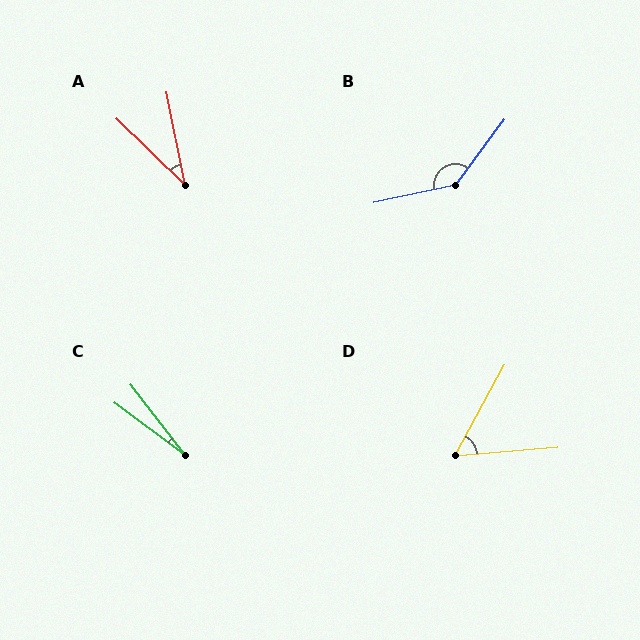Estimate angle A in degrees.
Approximately 35 degrees.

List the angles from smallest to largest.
C (16°), A (35°), D (57°), B (138°).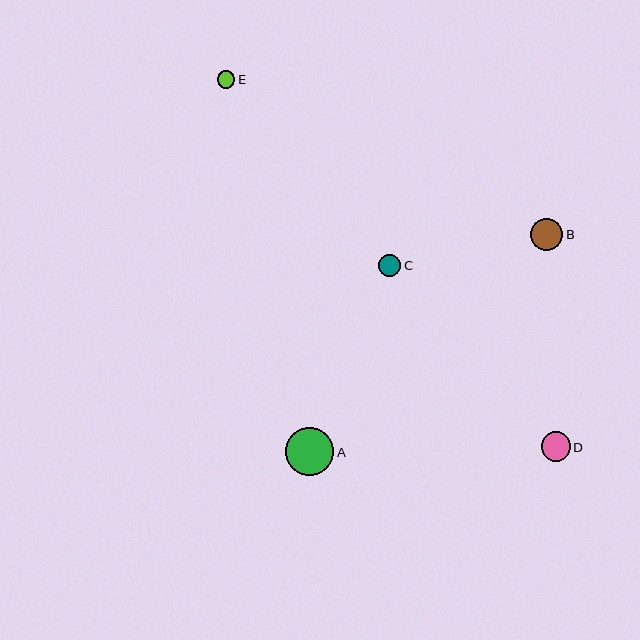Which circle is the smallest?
Circle E is the smallest with a size of approximately 17 pixels.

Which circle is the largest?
Circle A is the largest with a size of approximately 48 pixels.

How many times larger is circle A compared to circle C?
Circle A is approximately 2.1 times the size of circle C.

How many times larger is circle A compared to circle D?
Circle A is approximately 1.6 times the size of circle D.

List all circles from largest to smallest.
From largest to smallest: A, B, D, C, E.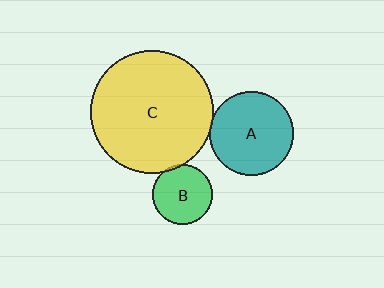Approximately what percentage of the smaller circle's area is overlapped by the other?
Approximately 5%.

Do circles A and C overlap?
Yes.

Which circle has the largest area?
Circle C (yellow).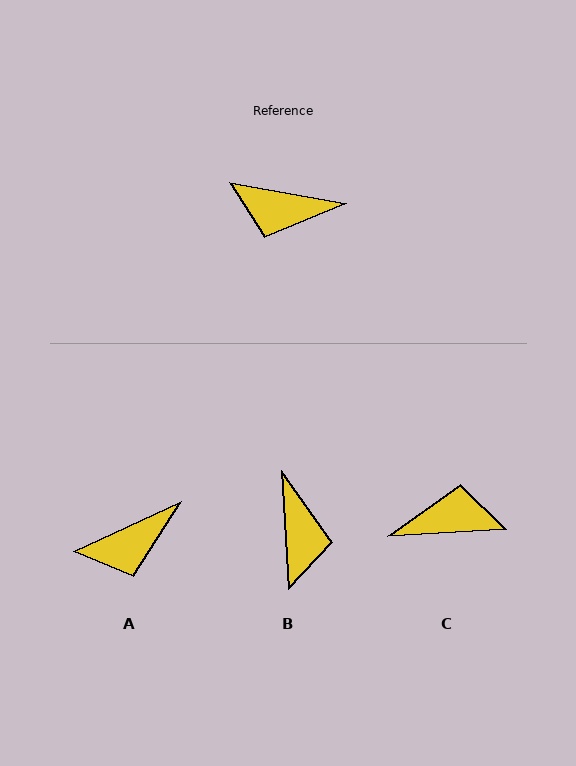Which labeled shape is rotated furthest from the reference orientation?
C, about 167 degrees away.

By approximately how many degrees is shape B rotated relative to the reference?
Approximately 104 degrees counter-clockwise.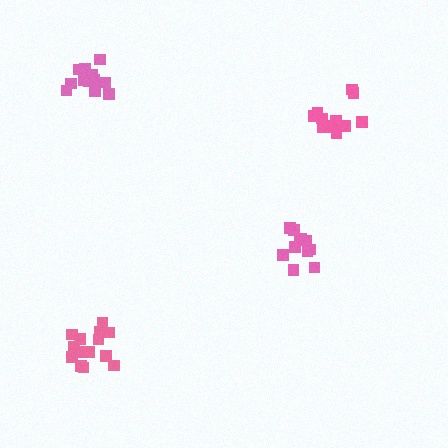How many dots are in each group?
Group 1: 11 dots, Group 2: 13 dots, Group 3: 13 dots, Group 4: 15 dots (52 total).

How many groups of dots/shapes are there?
There are 4 groups.